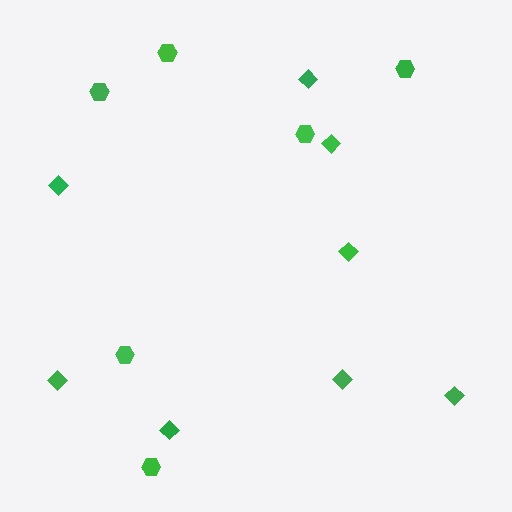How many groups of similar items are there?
There are 2 groups: one group of diamonds (8) and one group of hexagons (6).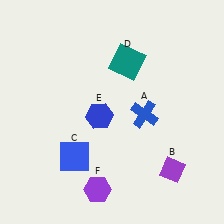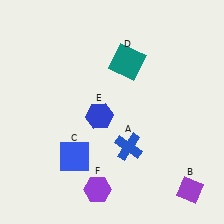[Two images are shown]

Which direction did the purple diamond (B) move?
The purple diamond (B) moved down.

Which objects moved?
The objects that moved are: the blue cross (A), the purple diamond (B).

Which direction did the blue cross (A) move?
The blue cross (A) moved down.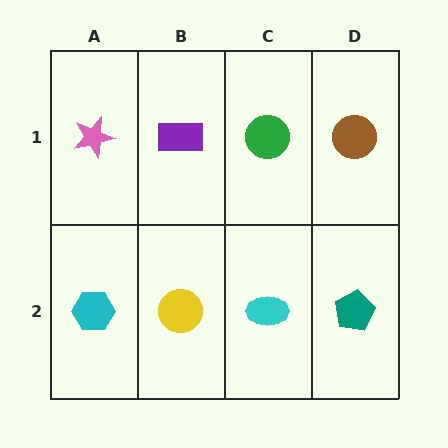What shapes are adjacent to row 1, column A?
A cyan hexagon (row 2, column A), a purple rectangle (row 1, column B).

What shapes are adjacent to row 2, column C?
A green circle (row 1, column C), a yellow circle (row 2, column B), a teal pentagon (row 2, column D).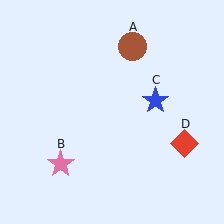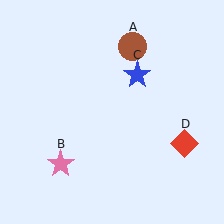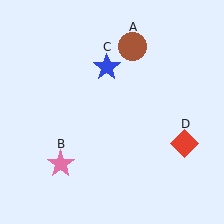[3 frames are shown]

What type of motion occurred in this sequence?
The blue star (object C) rotated counterclockwise around the center of the scene.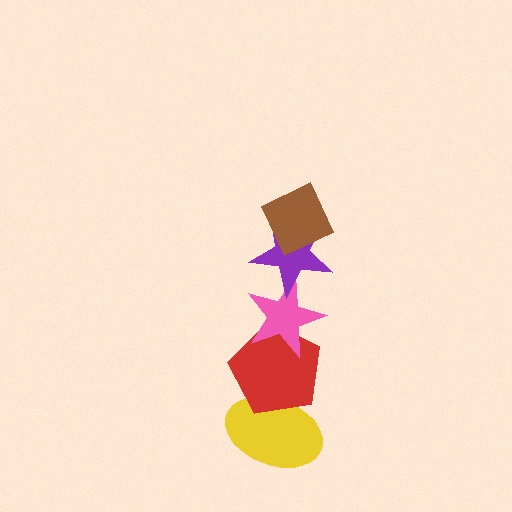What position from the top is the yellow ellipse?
The yellow ellipse is 5th from the top.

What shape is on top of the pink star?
The purple star is on top of the pink star.